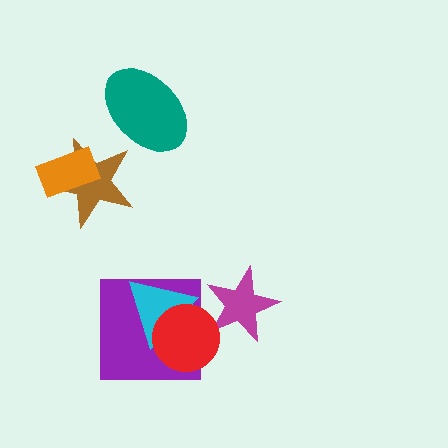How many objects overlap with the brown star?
1 object overlaps with the brown star.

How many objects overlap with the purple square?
2 objects overlap with the purple square.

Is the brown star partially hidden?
Yes, it is partially covered by another shape.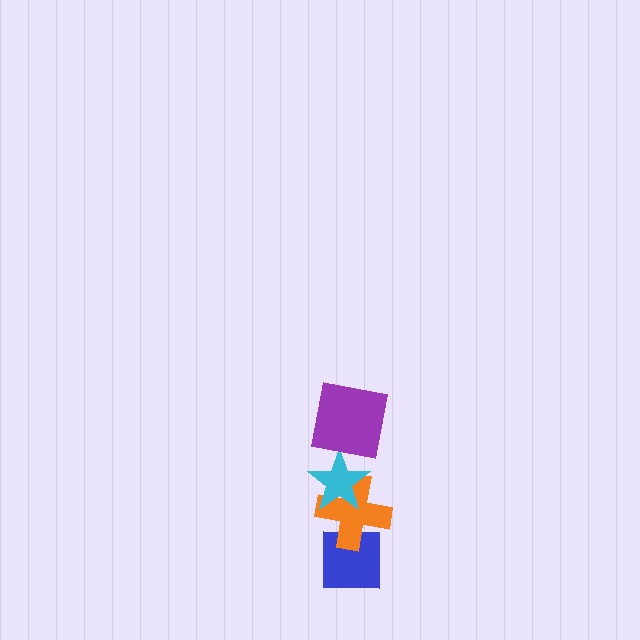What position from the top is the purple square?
The purple square is 1st from the top.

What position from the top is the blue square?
The blue square is 4th from the top.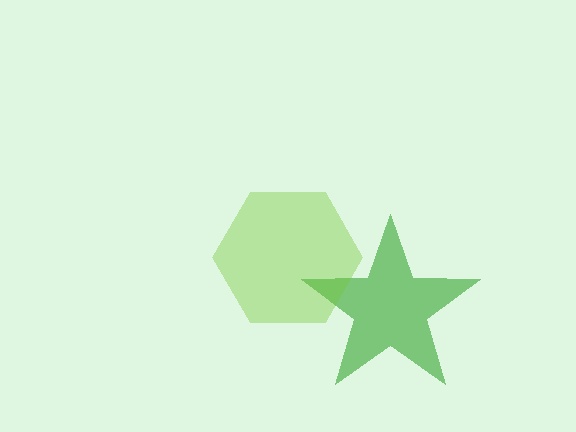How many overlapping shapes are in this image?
There are 2 overlapping shapes in the image.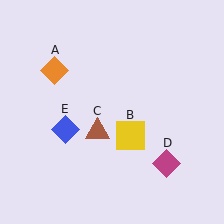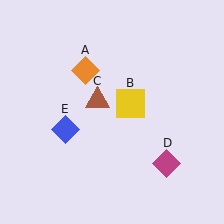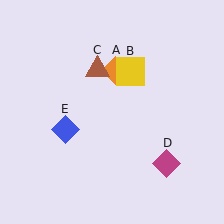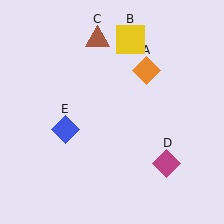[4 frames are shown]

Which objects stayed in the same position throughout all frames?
Magenta diamond (object D) and blue diamond (object E) remained stationary.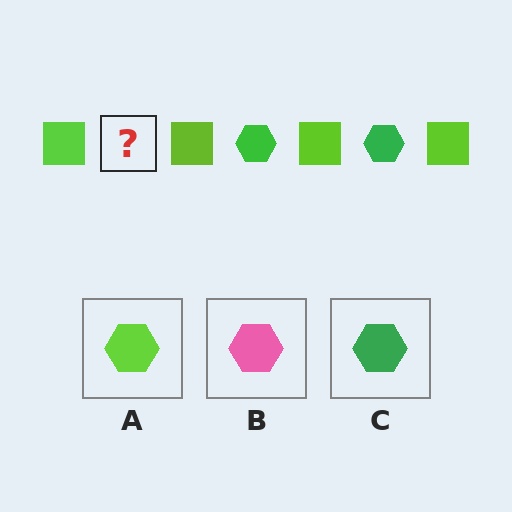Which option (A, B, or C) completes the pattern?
C.